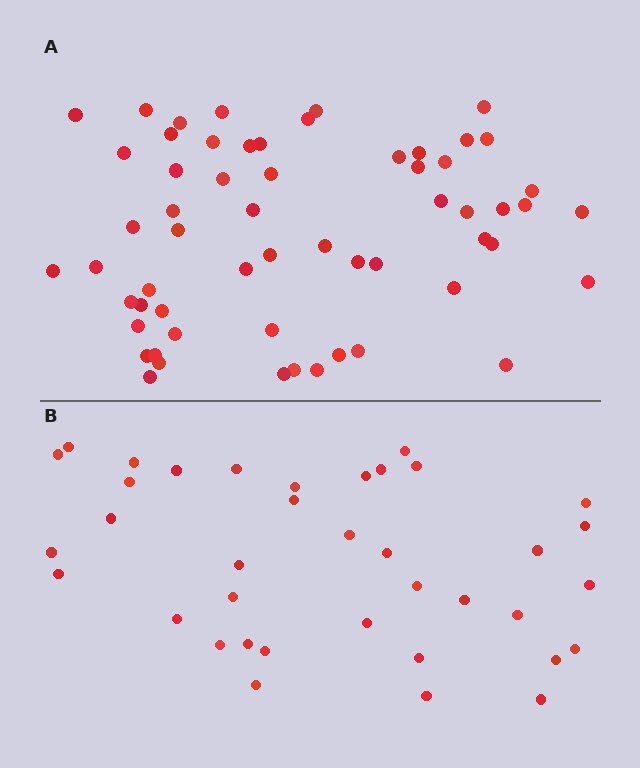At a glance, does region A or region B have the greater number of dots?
Region A (the top region) has more dots.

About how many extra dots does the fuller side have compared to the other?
Region A has approximately 20 more dots than region B.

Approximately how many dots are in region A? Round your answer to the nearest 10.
About 60 dots. (The exact count is 59, which rounds to 60.)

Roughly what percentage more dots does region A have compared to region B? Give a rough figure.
About 60% more.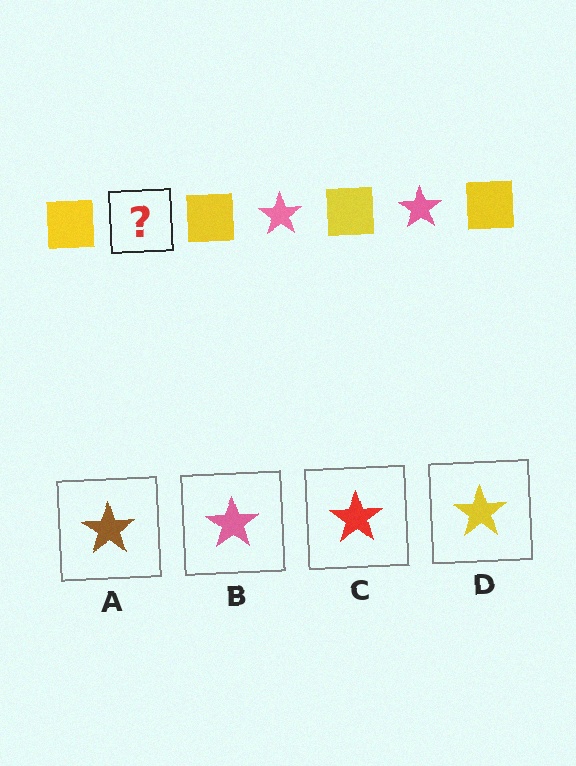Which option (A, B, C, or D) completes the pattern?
B.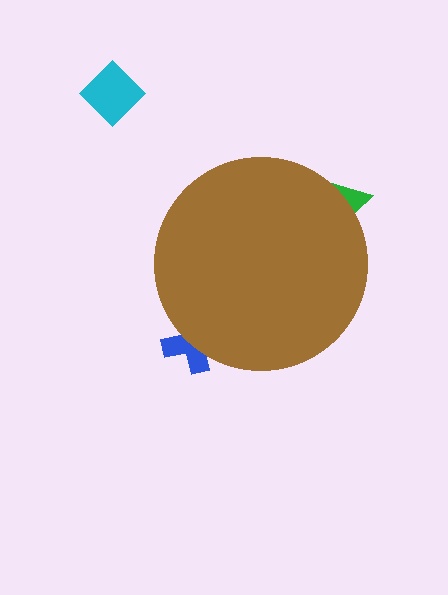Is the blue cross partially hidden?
Yes, the blue cross is partially hidden behind the brown circle.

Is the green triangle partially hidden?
Yes, the green triangle is partially hidden behind the brown circle.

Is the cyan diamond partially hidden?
No, the cyan diamond is fully visible.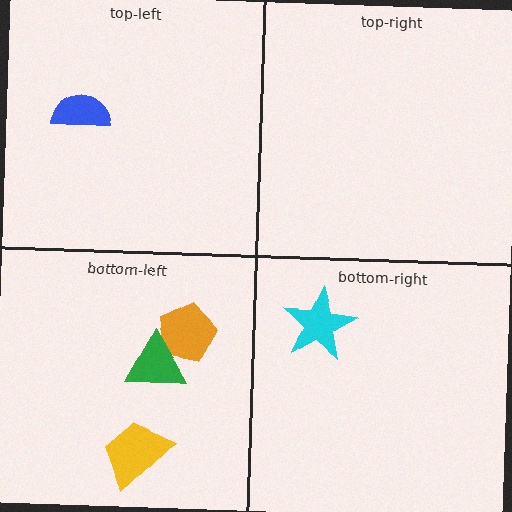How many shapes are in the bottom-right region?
1.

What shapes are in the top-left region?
The blue semicircle.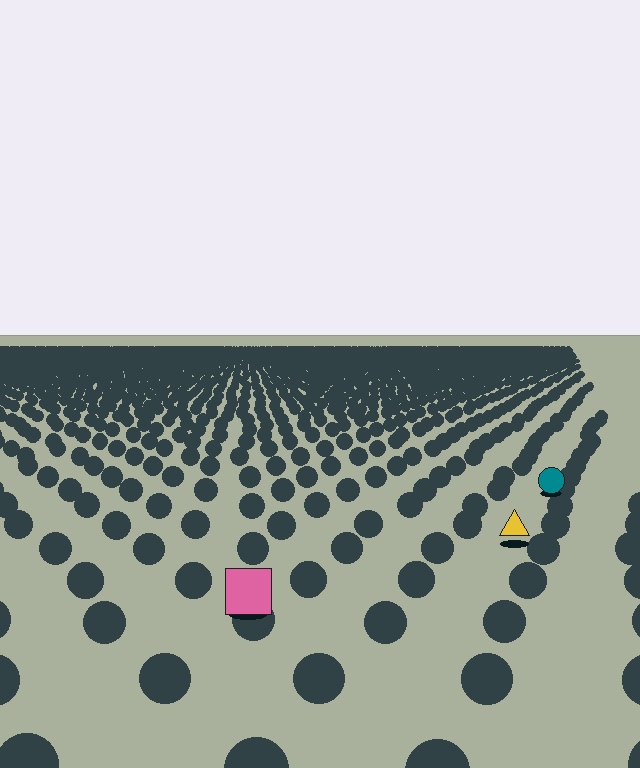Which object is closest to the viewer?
The pink square is closest. The texture marks near it are larger and more spread out.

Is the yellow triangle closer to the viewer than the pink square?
No. The pink square is closer — you can tell from the texture gradient: the ground texture is coarser near it.